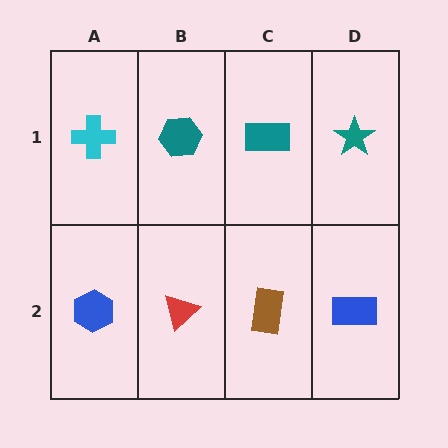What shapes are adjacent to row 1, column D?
A blue rectangle (row 2, column D), a teal rectangle (row 1, column C).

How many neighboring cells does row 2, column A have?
2.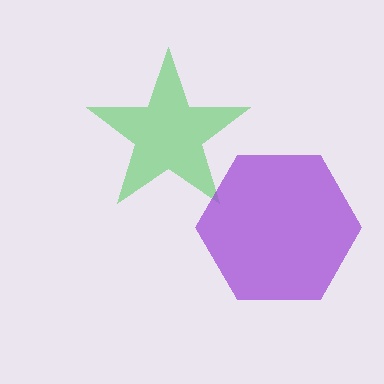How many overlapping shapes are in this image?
There are 2 overlapping shapes in the image.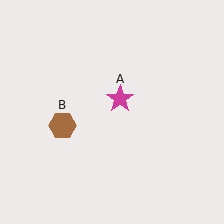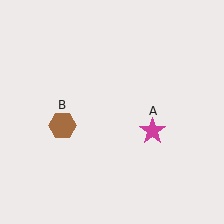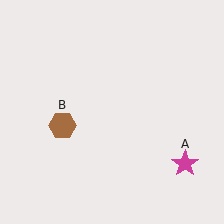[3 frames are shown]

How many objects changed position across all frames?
1 object changed position: magenta star (object A).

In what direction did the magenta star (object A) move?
The magenta star (object A) moved down and to the right.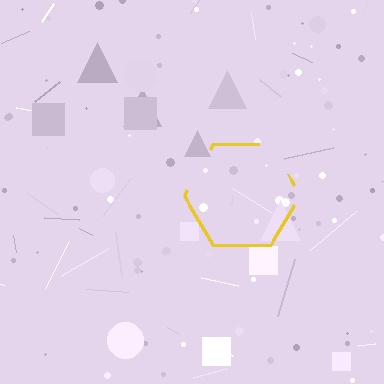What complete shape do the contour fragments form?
The contour fragments form a hexagon.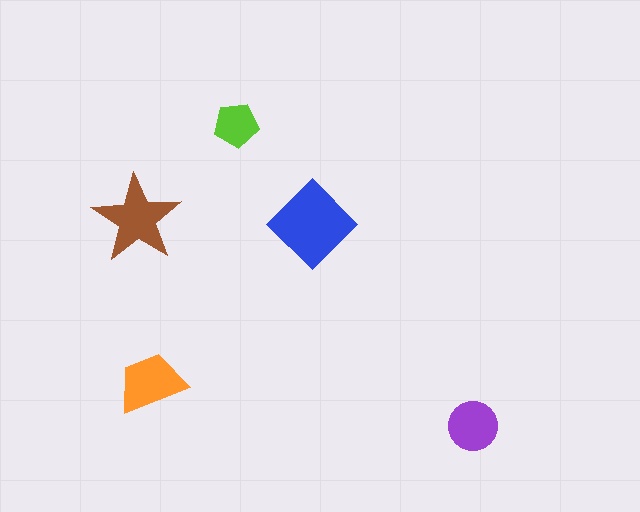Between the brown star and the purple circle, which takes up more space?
The brown star.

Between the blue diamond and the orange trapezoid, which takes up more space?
The blue diamond.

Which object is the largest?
The blue diamond.